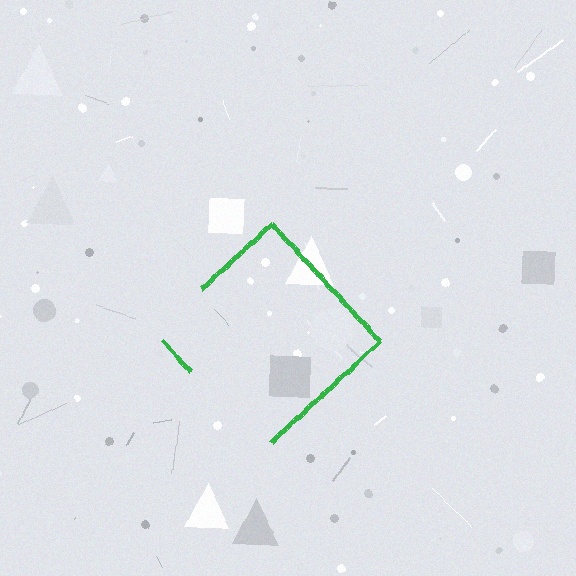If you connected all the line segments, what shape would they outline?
They would outline a diamond.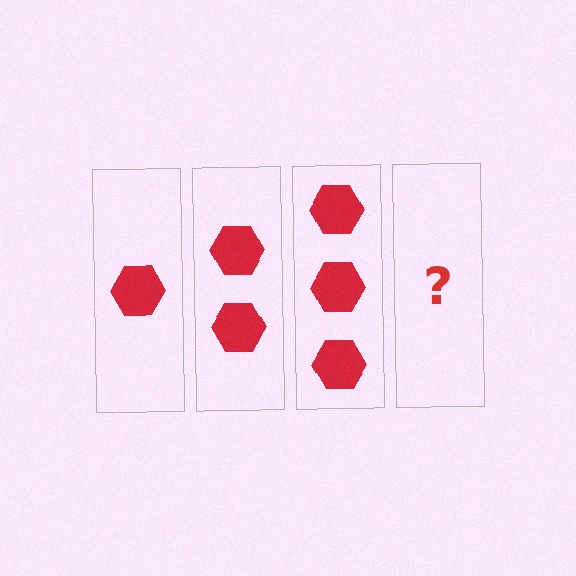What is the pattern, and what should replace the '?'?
The pattern is that each step adds one more hexagon. The '?' should be 4 hexagons.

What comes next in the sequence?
The next element should be 4 hexagons.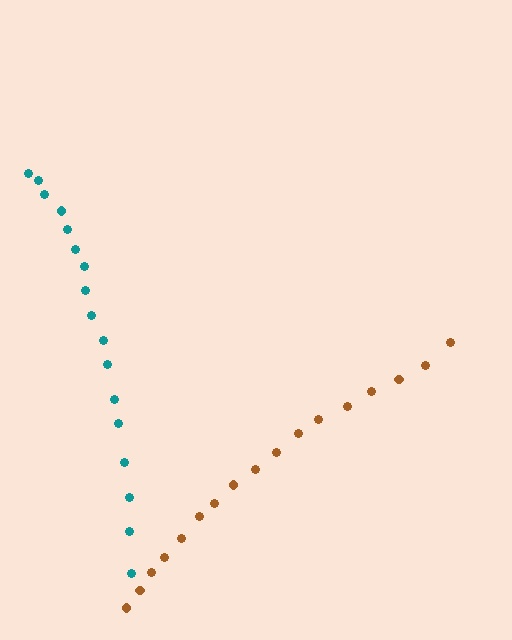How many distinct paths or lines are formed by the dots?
There are 2 distinct paths.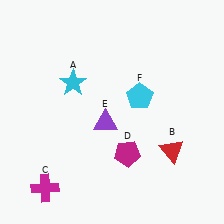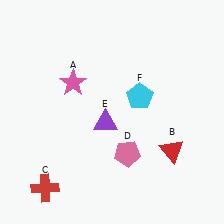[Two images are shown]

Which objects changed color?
A changed from cyan to pink. C changed from magenta to red. D changed from magenta to pink.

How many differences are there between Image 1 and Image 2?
There are 3 differences between the two images.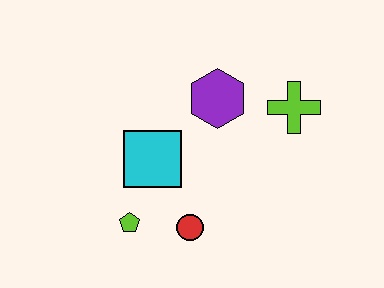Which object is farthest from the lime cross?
The lime pentagon is farthest from the lime cross.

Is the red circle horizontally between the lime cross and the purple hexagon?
No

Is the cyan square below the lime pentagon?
No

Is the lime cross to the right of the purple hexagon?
Yes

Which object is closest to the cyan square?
The lime pentagon is closest to the cyan square.